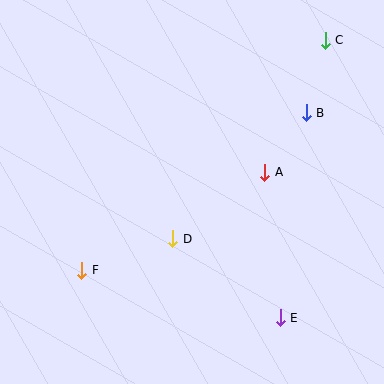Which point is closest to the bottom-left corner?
Point F is closest to the bottom-left corner.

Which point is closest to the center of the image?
Point D at (173, 239) is closest to the center.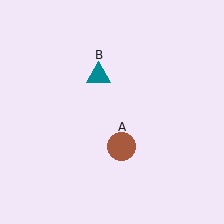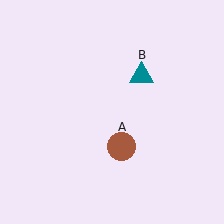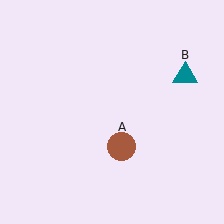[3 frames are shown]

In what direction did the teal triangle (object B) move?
The teal triangle (object B) moved right.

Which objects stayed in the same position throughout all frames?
Brown circle (object A) remained stationary.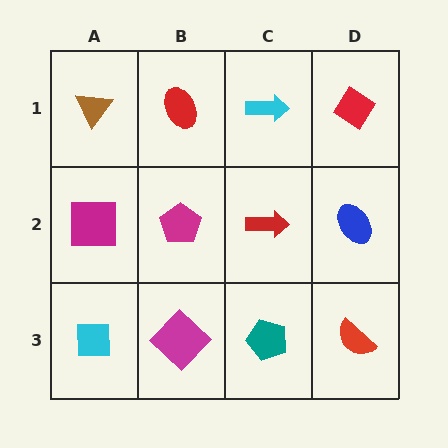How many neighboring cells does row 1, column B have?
3.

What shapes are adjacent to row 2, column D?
A red diamond (row 1, column D), a red semicircle (row 3, column D), a red arrow (row 2, column C).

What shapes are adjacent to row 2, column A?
A brown triangle (row 1, column A), a cyan square (row 3, column A), a magenta pentagon (row 2, column B).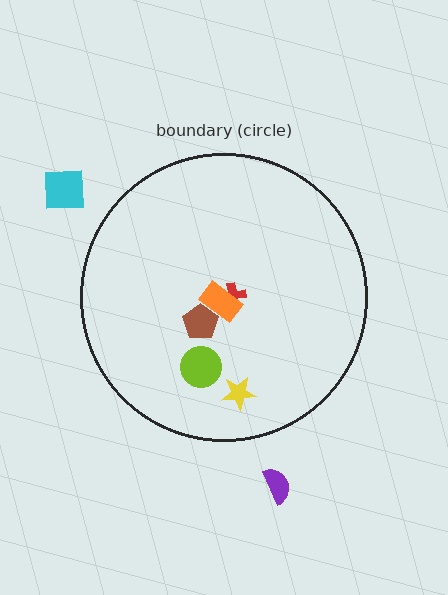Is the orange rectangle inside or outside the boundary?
Inside.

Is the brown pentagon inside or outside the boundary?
Inside.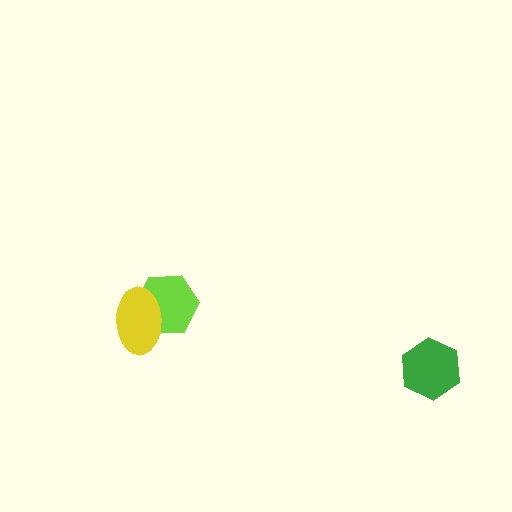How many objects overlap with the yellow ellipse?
1 object overlaps with the yellow ellipse.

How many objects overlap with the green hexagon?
0 objects overlap with the green hexagon.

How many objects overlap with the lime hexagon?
1 object overlaps with the lime hexagon.